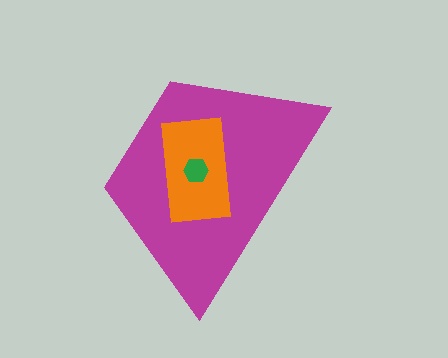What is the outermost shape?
The magenta trapezoid.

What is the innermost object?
The green hexagon.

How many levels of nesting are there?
3.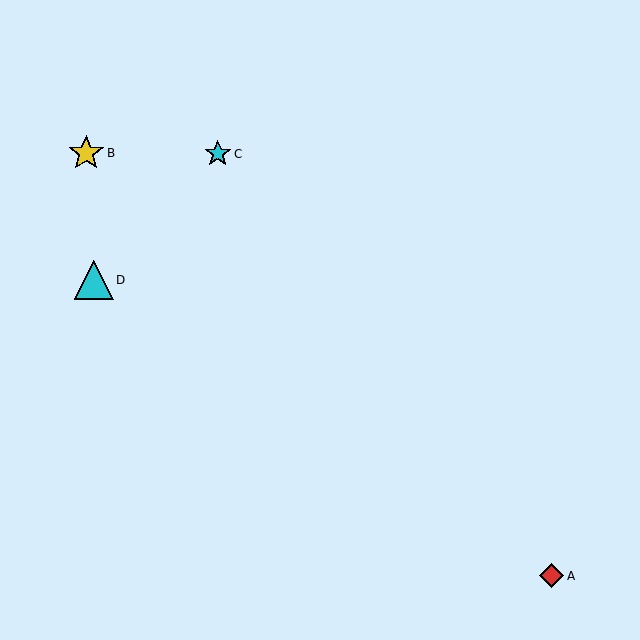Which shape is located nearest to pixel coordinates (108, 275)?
The cyan triangle (labeled D) at (94, 280) is nearest to that location.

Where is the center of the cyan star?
The center of the cyan star is at (218, 154).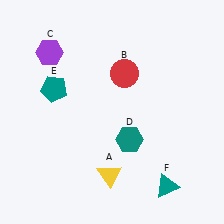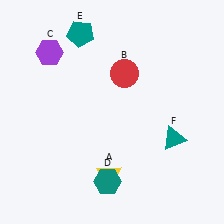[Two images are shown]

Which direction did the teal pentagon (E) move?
The teal pentagon (E) moved up.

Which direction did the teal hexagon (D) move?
The teal hexagon (D) moved down.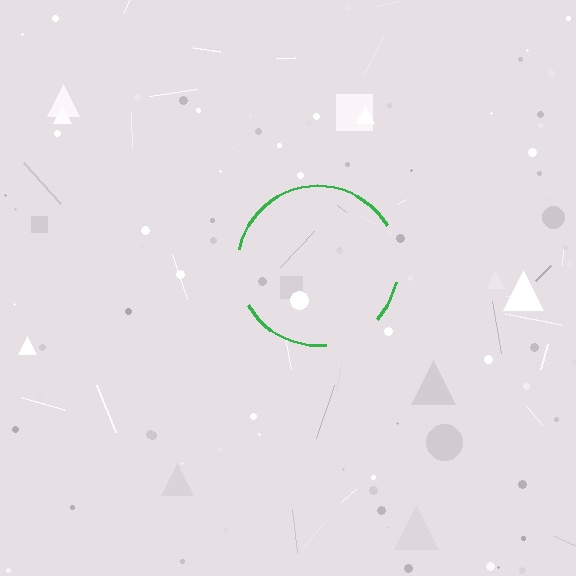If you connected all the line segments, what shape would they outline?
They would outline a circle.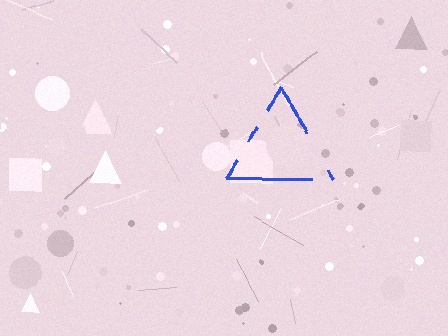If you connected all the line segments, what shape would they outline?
They would outline a triangle.